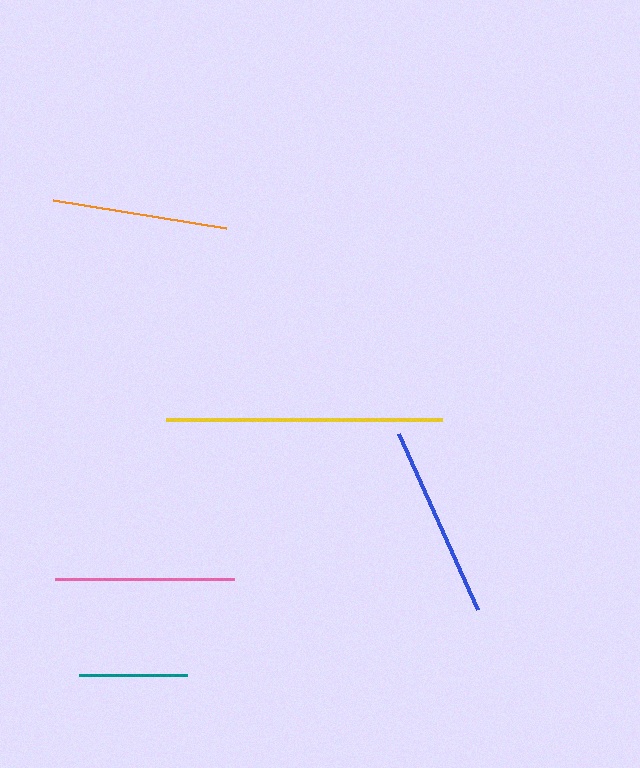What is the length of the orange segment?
The orange segment is approximately 176 pixels long.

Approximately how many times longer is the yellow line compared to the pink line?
The yellow line is approximately 1.5 times the length of the pink line.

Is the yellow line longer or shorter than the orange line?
The yellow line is longer than the orange line.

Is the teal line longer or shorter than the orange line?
The orange line is longer than the teal line.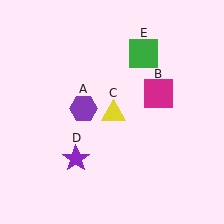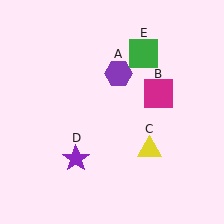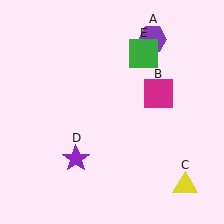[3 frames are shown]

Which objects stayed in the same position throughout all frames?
Magenta square (object B) and purple star (object D) and green square (object E) remained stationary.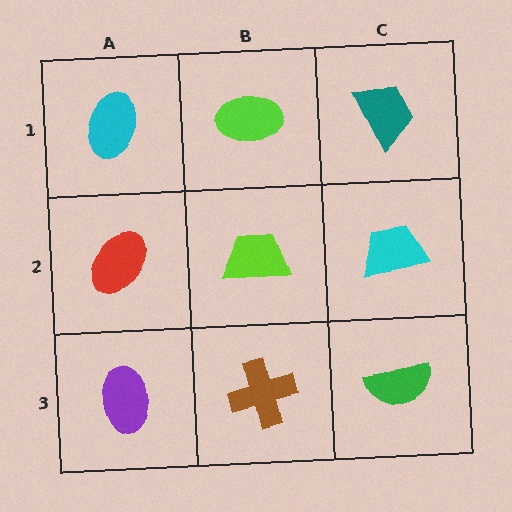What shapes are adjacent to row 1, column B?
A lime trapezoid (row 2, column B), a cyan ellipse (row 1, column A), a teal trapezoid (row 1, column C).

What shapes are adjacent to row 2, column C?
A teal trapezoid (row 1, column C), a green semicircle (row 3, column C), a lime trapezoid (row 2, column B).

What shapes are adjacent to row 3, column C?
A cyan trapezoid (row 2, column C), a brown cross (row 3, column B).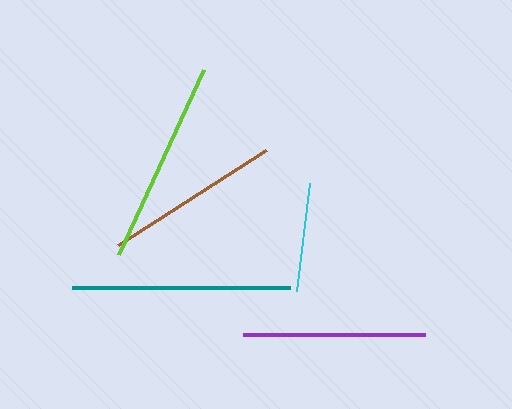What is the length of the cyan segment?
The cyan segment is approximately 109 pixels long.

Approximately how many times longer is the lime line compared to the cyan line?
The lime line is approximately 1.9 times the length of the cyan line.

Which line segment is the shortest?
The cyan line is the shortest at approximately 109 pixels.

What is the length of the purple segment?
The purple segment is approximately 182 pixels long.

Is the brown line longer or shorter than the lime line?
The lime line is longer than the brown line.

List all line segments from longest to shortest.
From longest to shortest: teal, lime, purple, brown, cyan.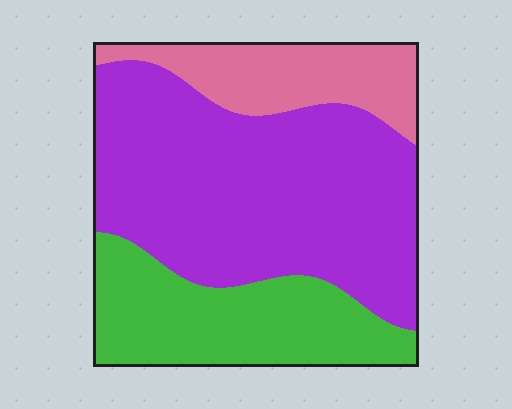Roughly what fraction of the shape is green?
Green covers roughly 25% of the shape.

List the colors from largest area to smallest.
From largest to smallest: purple, green, pink.